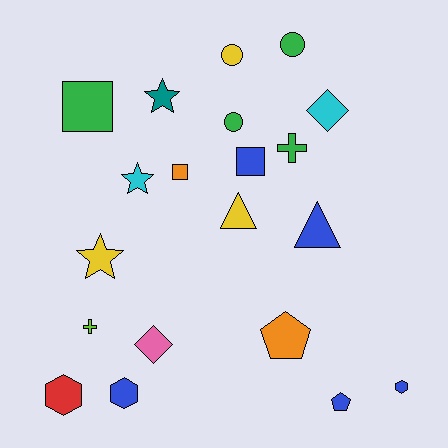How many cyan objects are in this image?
There are 2 cyan objects.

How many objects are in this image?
There are 20 objects.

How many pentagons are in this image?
There are 2 pentagons.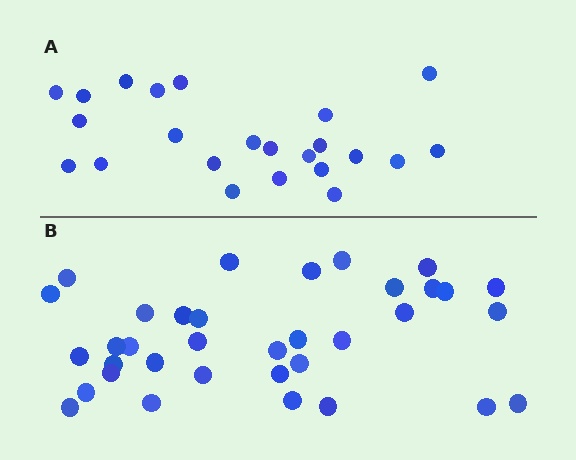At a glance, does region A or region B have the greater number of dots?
Region B (the bottom region) has more dots.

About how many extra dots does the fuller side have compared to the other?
Region B has roughly 12 or so more dots than region A.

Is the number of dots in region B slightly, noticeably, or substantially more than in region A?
Region B has substantially more. The ratio is roughly 1.5 to 1.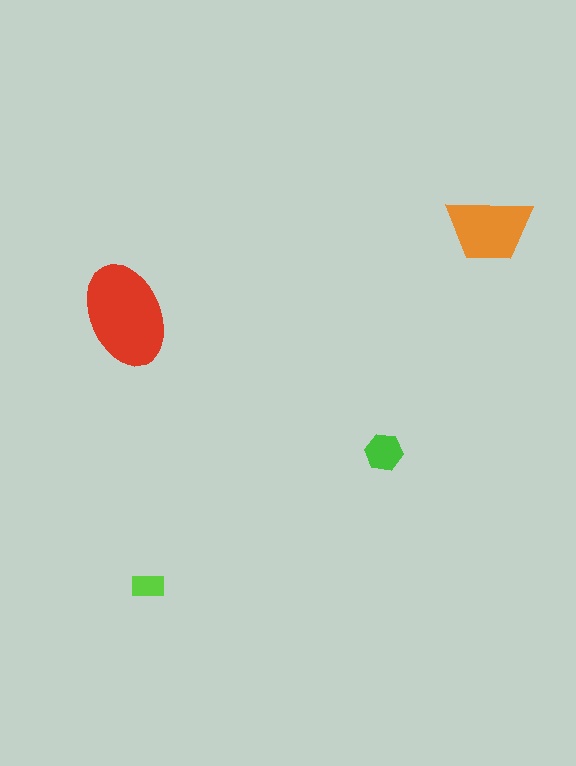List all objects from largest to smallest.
The red ellipse, the orange trapezoid, the green hexagon, the lime rectangle.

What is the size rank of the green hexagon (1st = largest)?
3rd.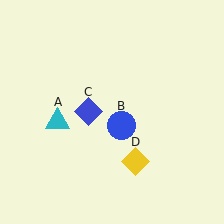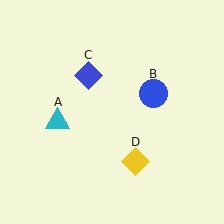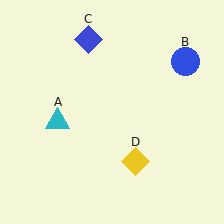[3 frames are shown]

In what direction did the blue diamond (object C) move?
The blue diamond (object C) moved up.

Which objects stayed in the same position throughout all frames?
Cyan triangle (object A) and yellow diamond (object D) remained stationary.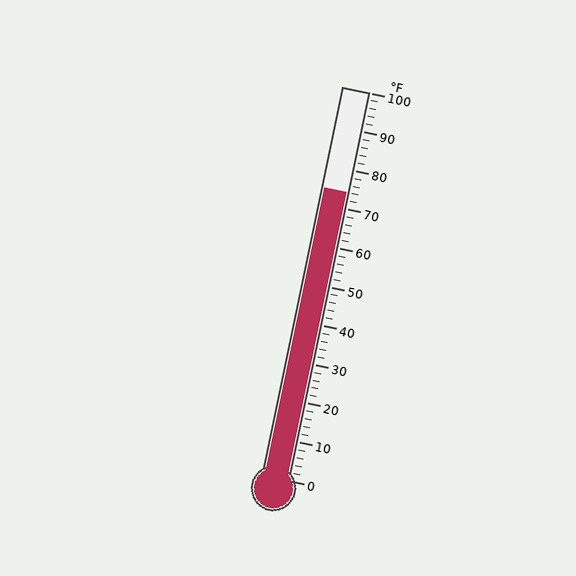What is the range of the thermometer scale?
The thermometer scale ranges from 0°F to 100°F.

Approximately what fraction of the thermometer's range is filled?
The thermometer is filled to approximately 75% of its range.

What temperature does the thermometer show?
The thermometer shows approximately 74°F.